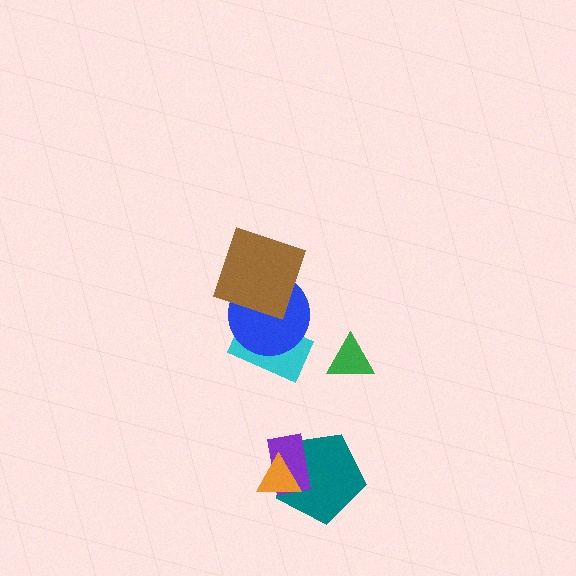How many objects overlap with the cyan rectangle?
1 object overlaps with the cyan rectangle.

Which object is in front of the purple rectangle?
The orange triangle is in front of the purple rectangle.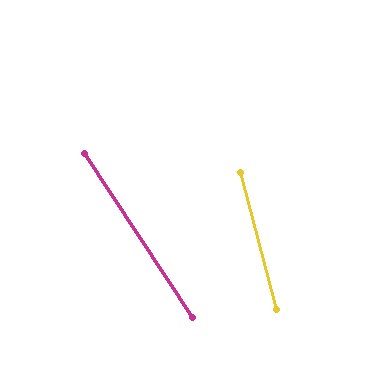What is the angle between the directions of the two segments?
Approximately 19 degrees.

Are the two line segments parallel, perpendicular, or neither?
Neither parallel nor perpendicular — they differ by about 19°.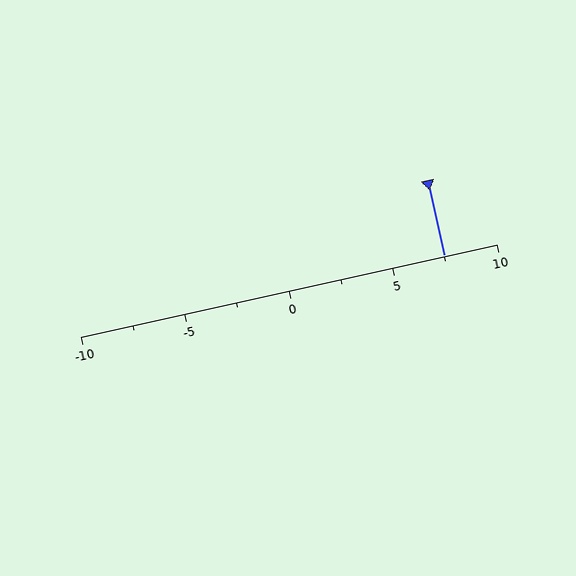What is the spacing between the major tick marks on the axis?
The major ticks are spaced 5 apart.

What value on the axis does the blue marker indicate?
The marker indicates approximately 7.5.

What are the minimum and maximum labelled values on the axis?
The axis runs from -10 to 10.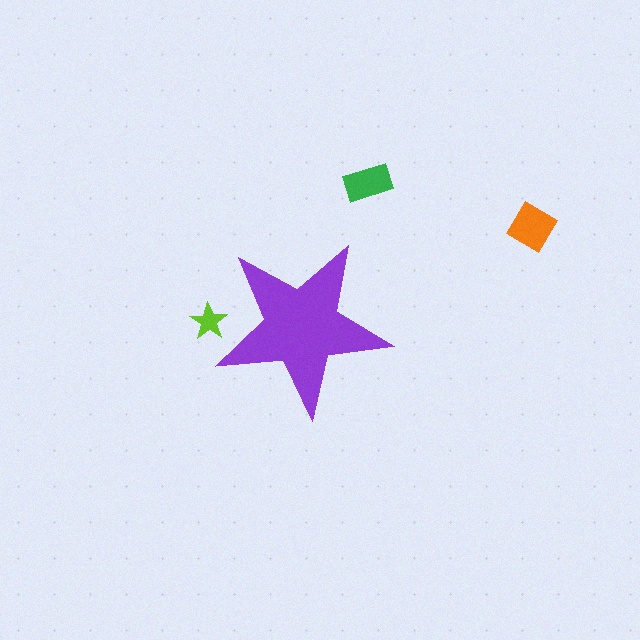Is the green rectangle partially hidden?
No, the green rectangle is fully visible.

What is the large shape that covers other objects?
A purple star.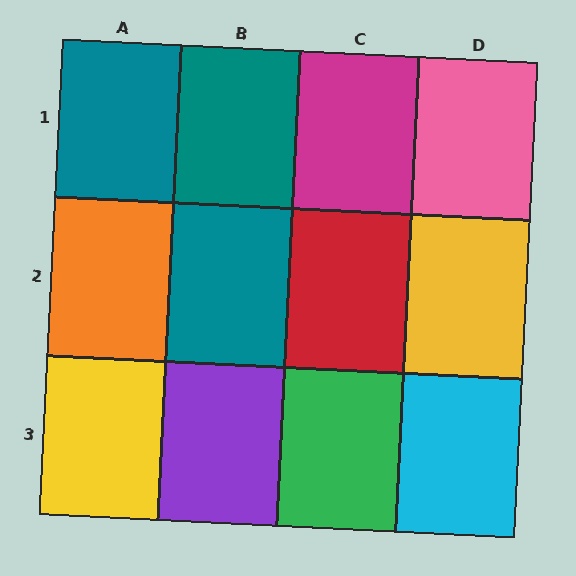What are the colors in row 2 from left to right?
Orange, teal, red, yellow.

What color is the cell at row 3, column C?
Green.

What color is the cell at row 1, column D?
Pink.